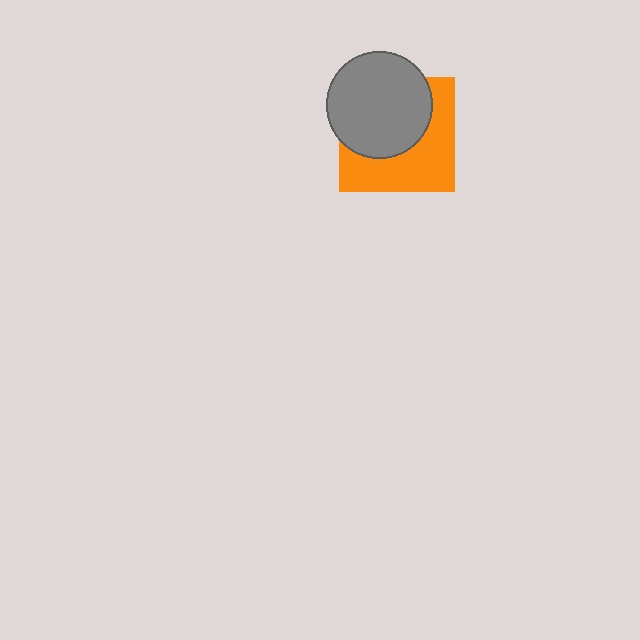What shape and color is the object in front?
The object in front is a gray circle.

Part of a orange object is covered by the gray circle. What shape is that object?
It is a square.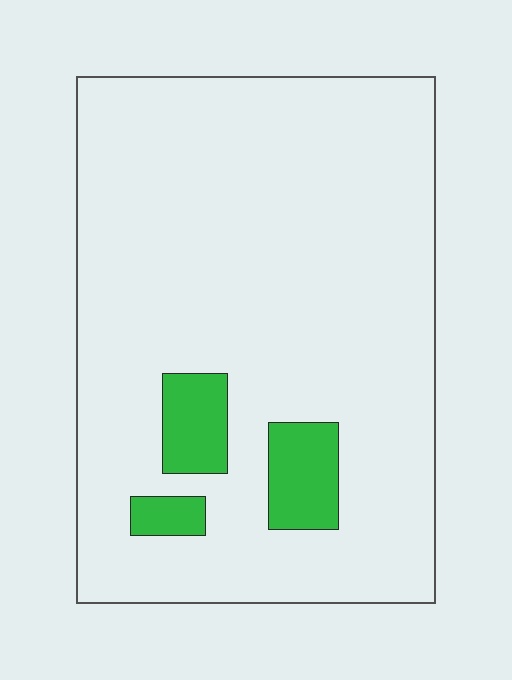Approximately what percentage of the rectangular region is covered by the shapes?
Approximately 10%.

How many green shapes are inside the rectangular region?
3.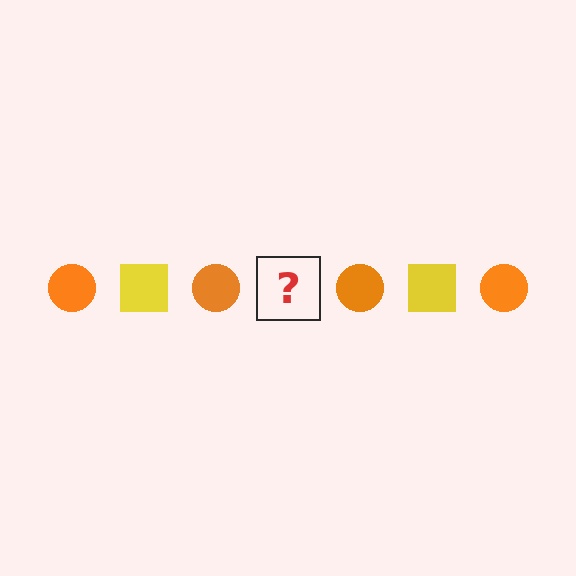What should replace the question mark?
The question mark should be replaced with a yellow square.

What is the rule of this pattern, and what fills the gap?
The rule is that the pattern alternates between orange circle and yellow square. The gap should be filled with a yellow square.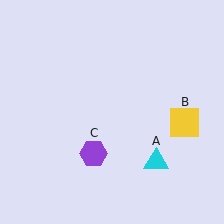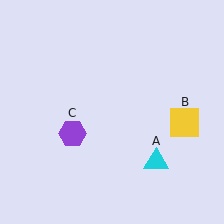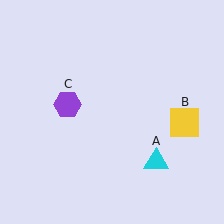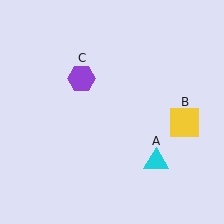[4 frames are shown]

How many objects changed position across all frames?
1 object changed position: purple hexagon (object C).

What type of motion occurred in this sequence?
The purple hexagon (object C) rotated clockwise around the center of the scene.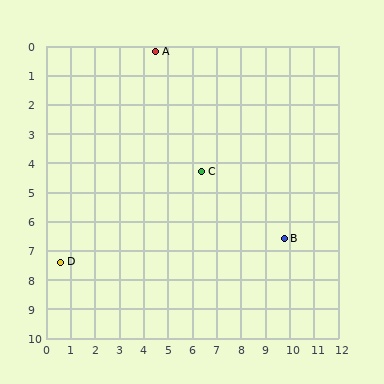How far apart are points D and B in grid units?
Points D and B are about 9.2 grid units apart.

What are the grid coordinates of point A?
Point A is at approximately (4.5, 0.2).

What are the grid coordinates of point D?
Point D is at approximately (0.6, 7.4).